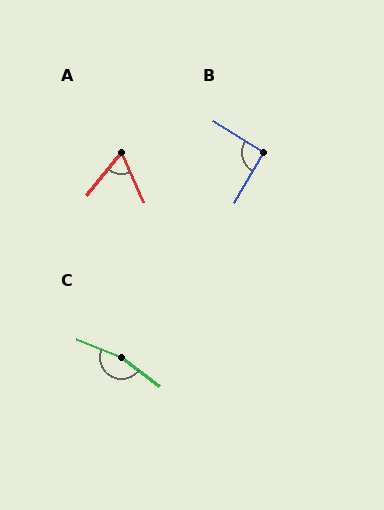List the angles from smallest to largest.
A (63°), B (92°), C (165°).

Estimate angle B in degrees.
Approximately 92 degrees.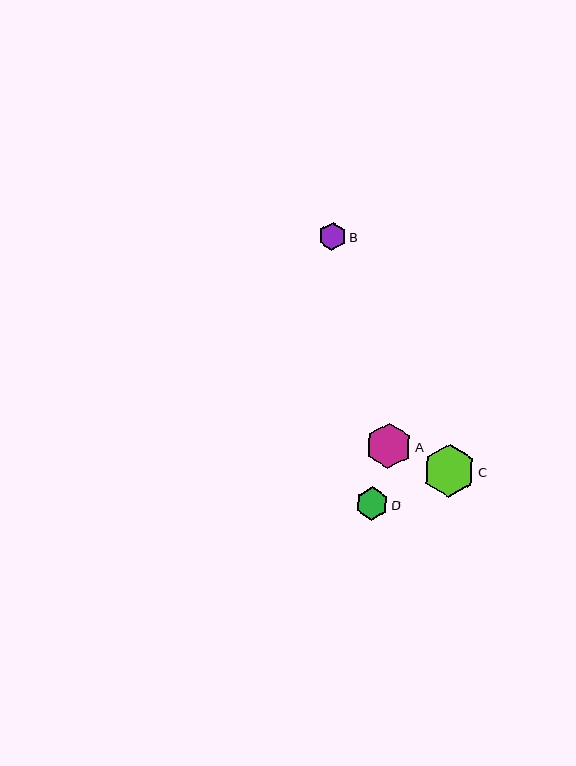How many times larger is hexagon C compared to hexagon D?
Hexagon C is approximately 1.6 times the size of hexagon D.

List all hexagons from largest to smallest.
From largest to smallest: C, A, D, B.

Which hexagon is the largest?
Hexagon C is the largest with a size of approximately 53 pixels.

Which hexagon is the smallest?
Hexagon B is the smallest with a size of approximately 28 pixels.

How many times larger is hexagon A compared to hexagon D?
Hexagon A is approximately 1.4 times the size of hexagon D.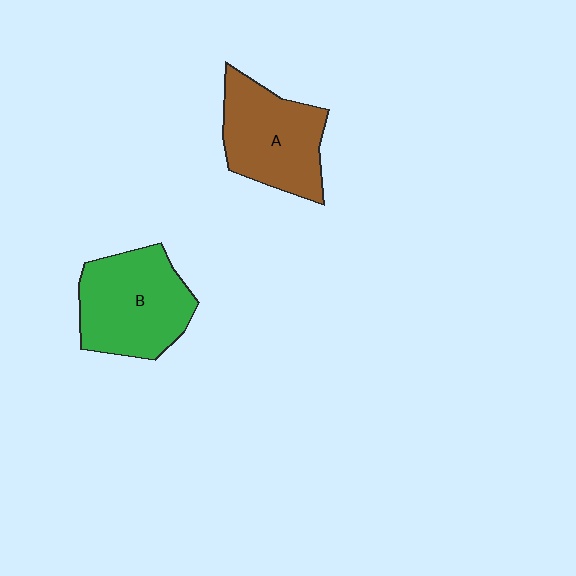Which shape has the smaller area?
Shape A (brown).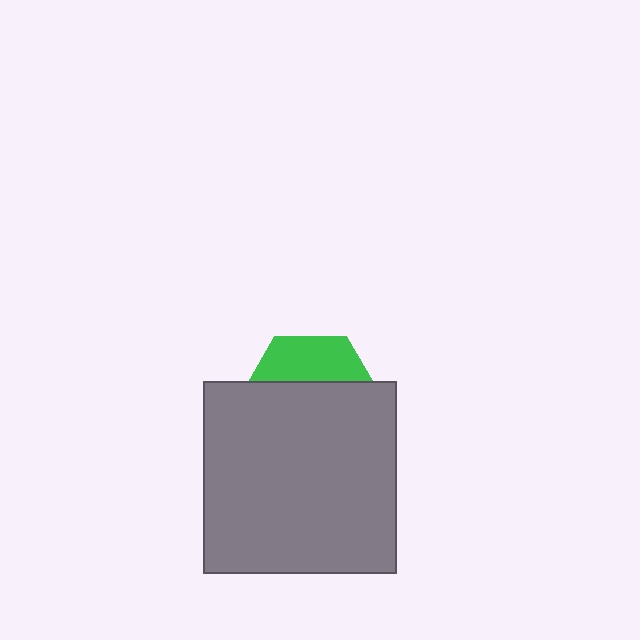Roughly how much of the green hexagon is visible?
A small part of it is visible (roughly 33%).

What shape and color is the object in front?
The object in front is a gray square.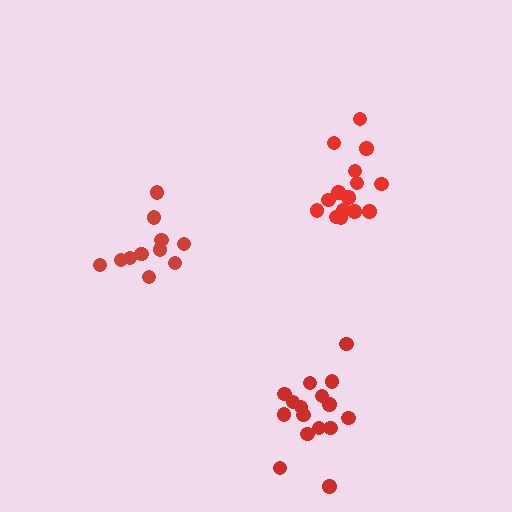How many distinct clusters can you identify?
There are 3 distinct clusters.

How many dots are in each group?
Group 1: 11 dots, Group 2: 16 dots, Group 3: 15 dots (42 total).